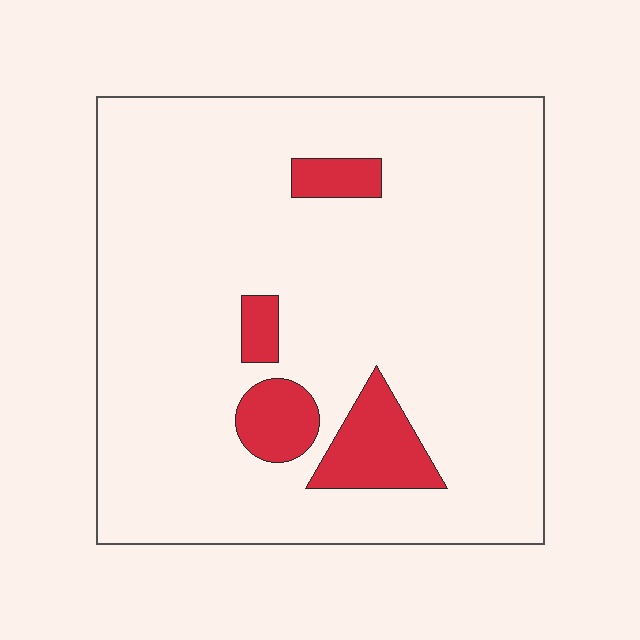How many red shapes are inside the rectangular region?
4.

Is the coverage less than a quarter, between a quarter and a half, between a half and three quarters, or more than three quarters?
Less than a quarter.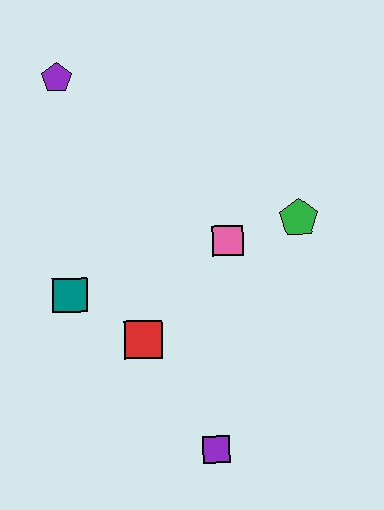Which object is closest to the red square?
The teal square is closest to the red square.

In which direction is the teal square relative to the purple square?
The teal square is above the purple square.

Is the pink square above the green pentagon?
No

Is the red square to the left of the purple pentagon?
No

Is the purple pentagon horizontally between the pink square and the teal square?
No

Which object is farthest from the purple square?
The purple pentagon is farthest from the purple square.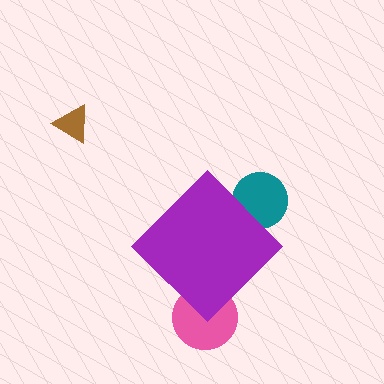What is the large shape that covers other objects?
A purple diamond.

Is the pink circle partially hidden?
Yes, the pink circle is partially hidden behind the purple diamond.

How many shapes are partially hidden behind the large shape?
2 shapes are partially hidden.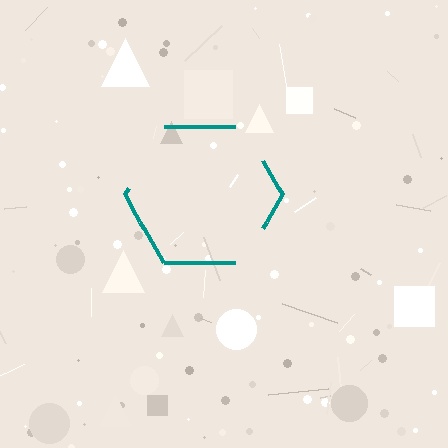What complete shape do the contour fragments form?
The contour fragments form a hexagon.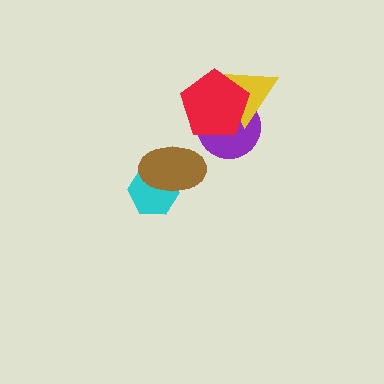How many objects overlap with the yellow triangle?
2 objects overlap with the yellow triangle.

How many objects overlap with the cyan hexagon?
1 object overlaps with the cyan hexagon.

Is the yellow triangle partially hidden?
Yes, it is partially covered by another shape.